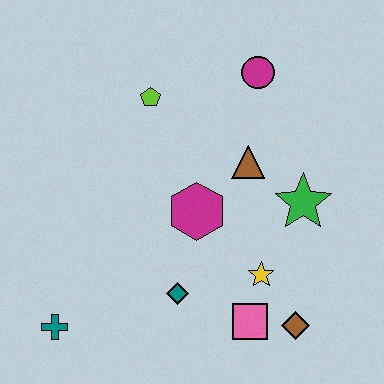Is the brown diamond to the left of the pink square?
No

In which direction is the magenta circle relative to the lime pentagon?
The magenta circle is to the right of the lime pentagon.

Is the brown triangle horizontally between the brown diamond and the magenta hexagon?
Yes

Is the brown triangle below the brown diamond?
No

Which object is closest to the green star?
The brown triangle is closest to the green star.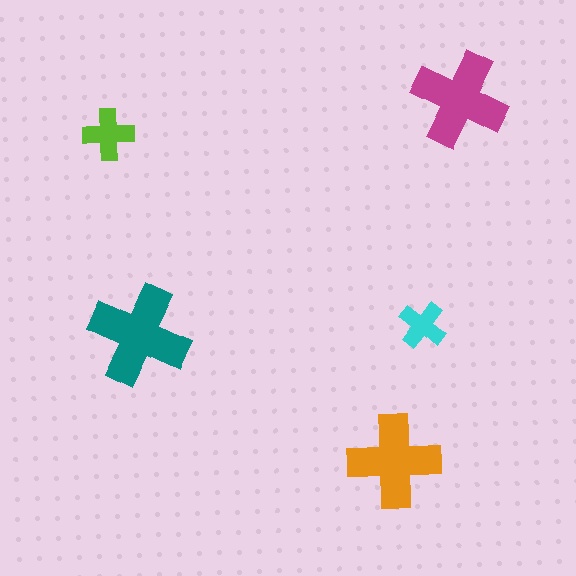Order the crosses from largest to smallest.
the teal one, the magenta one, the orange one, the lime one, the cyan one.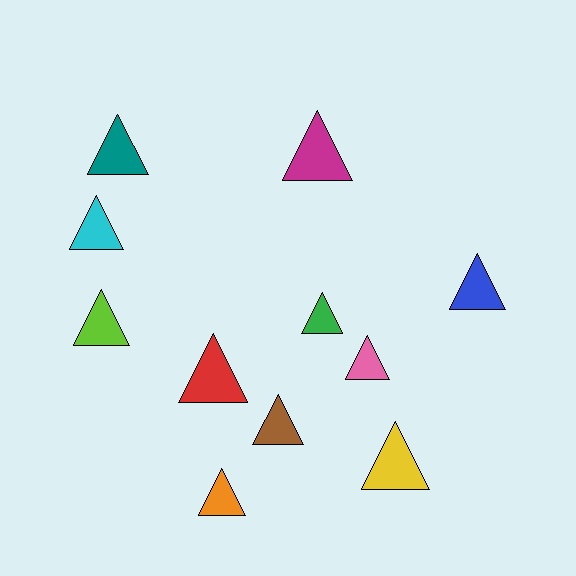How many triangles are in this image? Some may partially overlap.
There are 11 triangles.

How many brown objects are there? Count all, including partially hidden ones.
There is 1 brown object.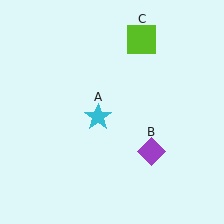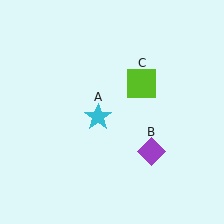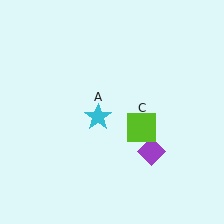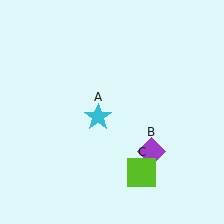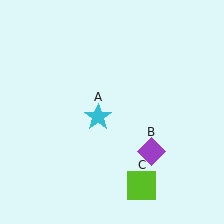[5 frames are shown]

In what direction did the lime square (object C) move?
The lime square (object C) moved down.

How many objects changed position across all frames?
1 object changed position: lime square (object C).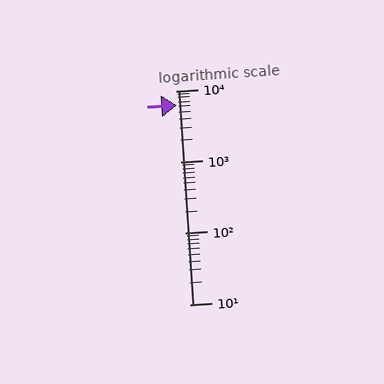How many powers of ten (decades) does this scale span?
The scale spans 3 decades, from 10 to 10000.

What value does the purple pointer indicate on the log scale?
The pointer indicates approximately 6300.